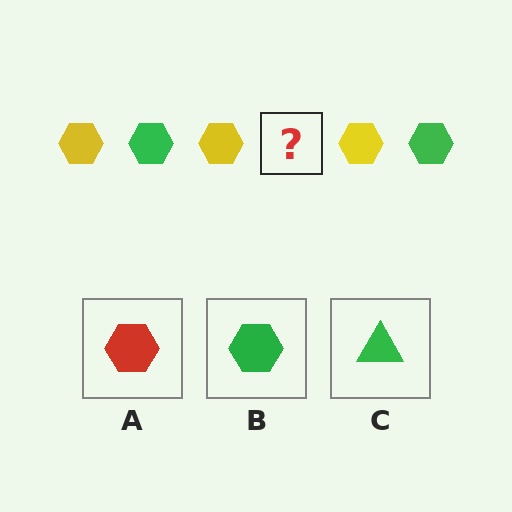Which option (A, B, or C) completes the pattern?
B.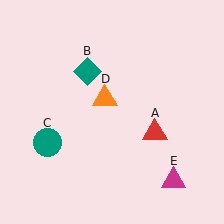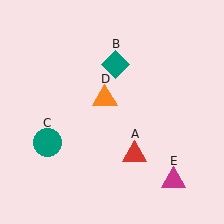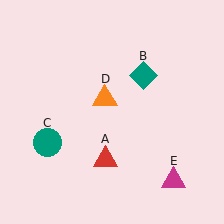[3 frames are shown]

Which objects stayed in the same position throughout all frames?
Teal circle (object C) and orange triangle (object D) and magenta triangle (object E) remained stationary.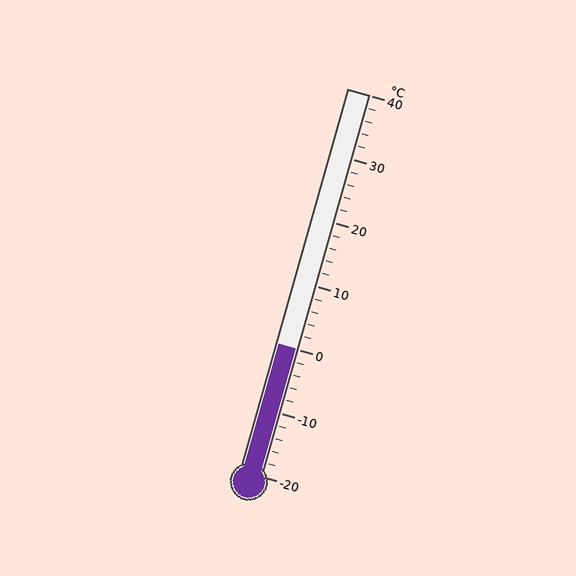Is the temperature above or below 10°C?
The temperature is below 10°C.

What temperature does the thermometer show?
The thermometer shows approximately 0°C.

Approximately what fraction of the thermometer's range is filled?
The thermometer is filled to approximately 35% of its range.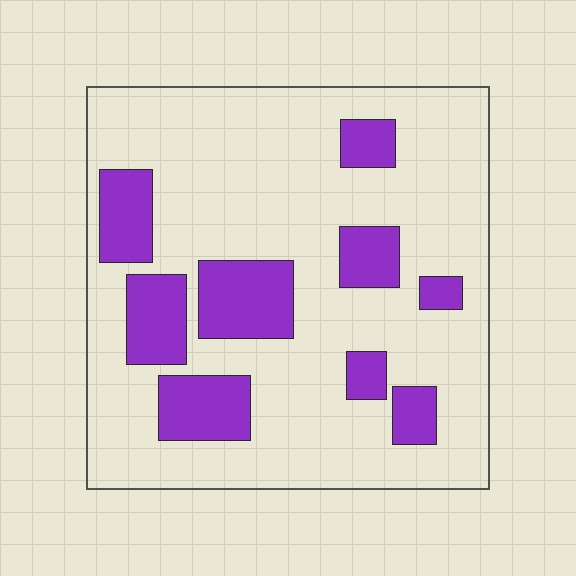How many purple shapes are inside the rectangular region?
9.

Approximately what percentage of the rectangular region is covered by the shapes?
Approximately 25%.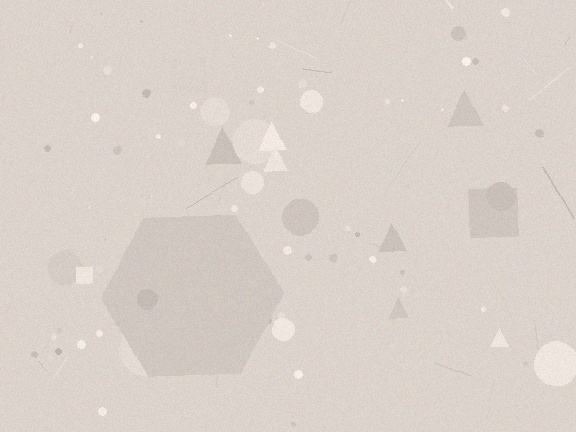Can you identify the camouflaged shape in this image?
The camouflaged shape is a hexagon.